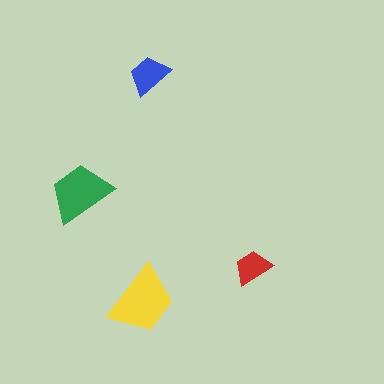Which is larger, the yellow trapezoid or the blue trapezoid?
The yellow one.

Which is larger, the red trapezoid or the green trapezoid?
The green one.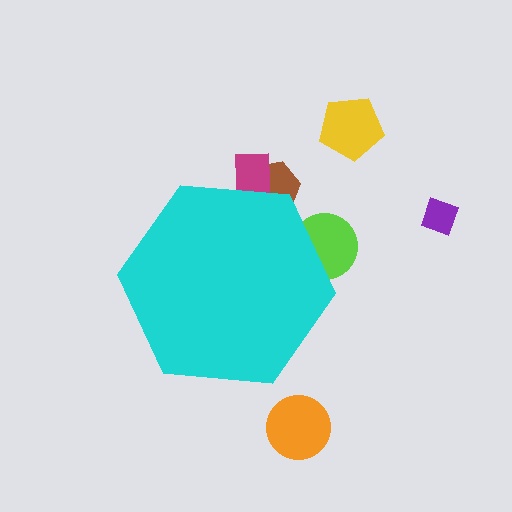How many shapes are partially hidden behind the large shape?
3 shapes are partially hidden.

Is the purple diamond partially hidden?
No, the purple diamond is fully visible.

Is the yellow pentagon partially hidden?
No, the yellow pentagon is fully visible.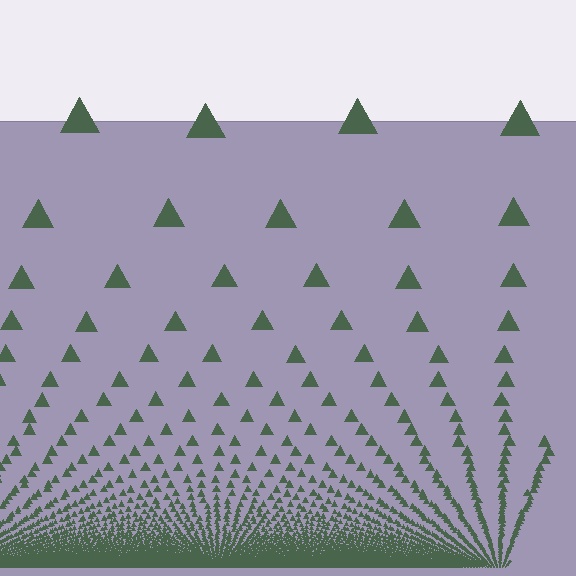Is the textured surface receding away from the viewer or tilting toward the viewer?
The surface appears to tilt toward the viewer. Texture elements get larger and sparser toward the top.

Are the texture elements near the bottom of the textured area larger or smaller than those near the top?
Smaller. The gradient is inverted — elements near the bottom are smaller and denser.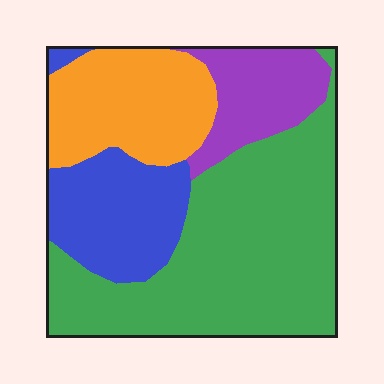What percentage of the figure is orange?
Orange takes up about one fifth (1/5) of the figure.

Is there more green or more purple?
Green.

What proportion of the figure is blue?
Blue takes up about one fifth (1/5) of the figure.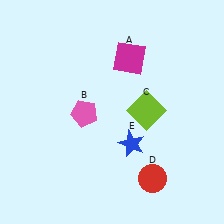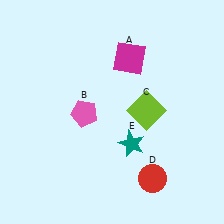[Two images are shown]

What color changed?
The star (E) changed from blue in Image 1 to teal in Image 2.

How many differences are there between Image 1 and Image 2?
There is 1 difference between the two images.